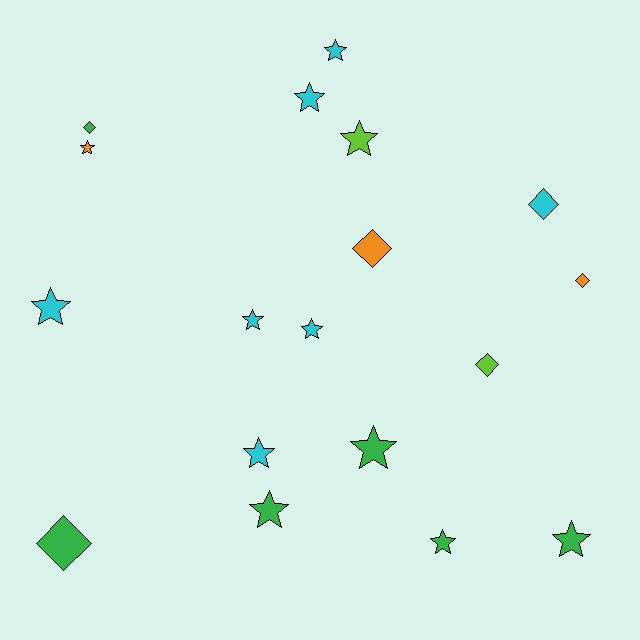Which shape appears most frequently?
Star, with 12 objects.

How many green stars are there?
There are 4 green stars.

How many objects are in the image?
There are 18 objects.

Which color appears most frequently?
Cyan, with 7 objects.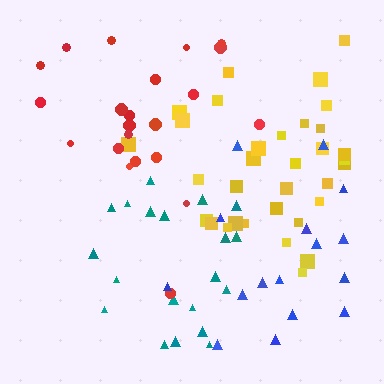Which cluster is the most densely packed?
Yellow.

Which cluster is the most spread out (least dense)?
Red.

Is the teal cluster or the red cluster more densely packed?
Teal.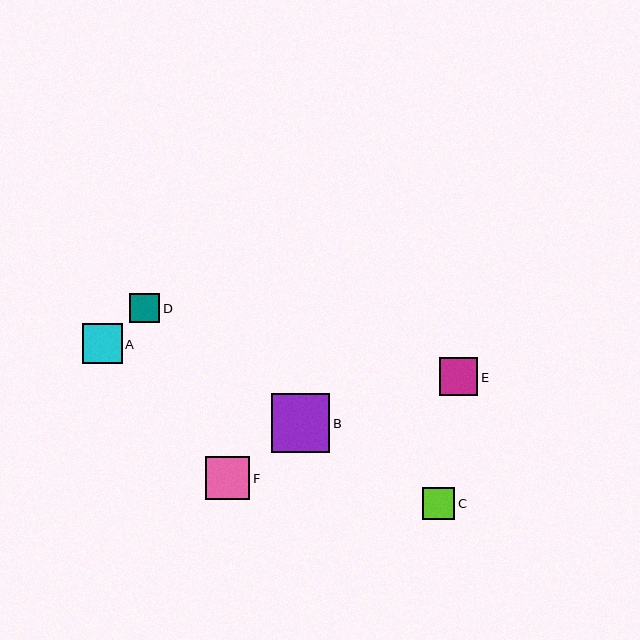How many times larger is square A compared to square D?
Square A is approximately 1.3 times the size of square D.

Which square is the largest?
Square B is the largest with a size of approximately 58 pixels.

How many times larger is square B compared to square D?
Square B is approximately 2.0 times the size of square D.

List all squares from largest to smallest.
From largest to smallest: B, F, A, E, C, D.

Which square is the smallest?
Square D is the smallest with a size of approximately 30 pixels.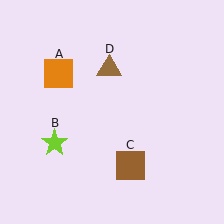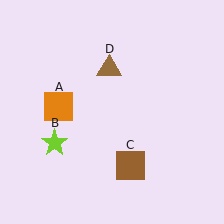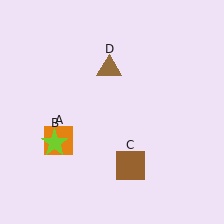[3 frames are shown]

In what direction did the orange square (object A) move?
The orange square (object A) moved down.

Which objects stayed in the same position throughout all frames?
Lime star (object B) and brown square (object C) and brown triangle (object D) remained stationary.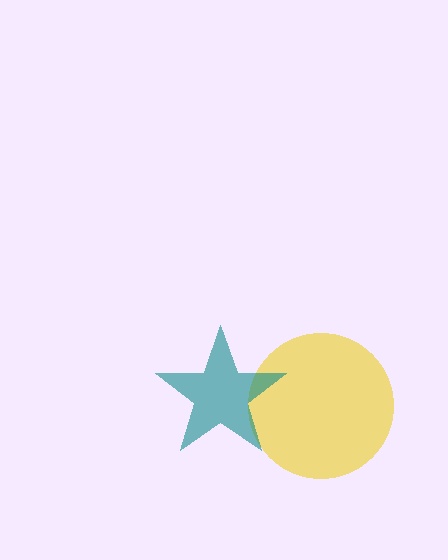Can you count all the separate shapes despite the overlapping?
Yes, there are 2 separate shapes.